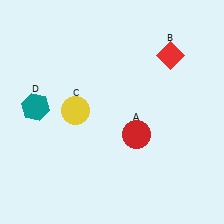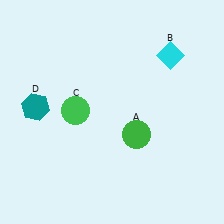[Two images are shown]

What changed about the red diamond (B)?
In Image 1, B is red. In Image 2, it changed to cyan.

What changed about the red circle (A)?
In Image 1, A is red. In Image 2, it changed to green.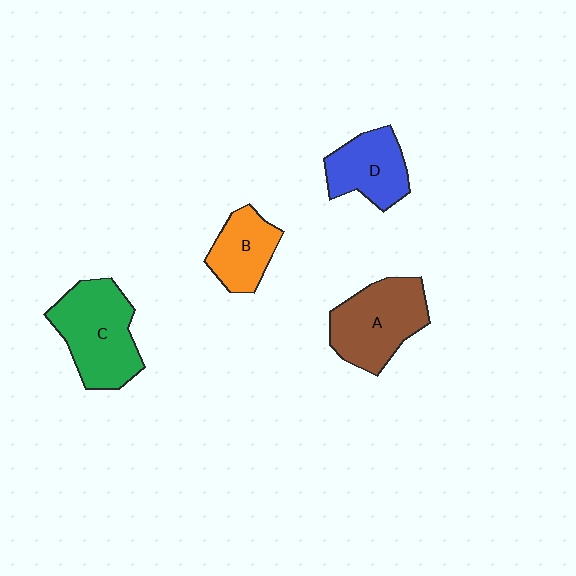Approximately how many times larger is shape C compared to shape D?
Approximately 1.4 times.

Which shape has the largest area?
Shape C (green).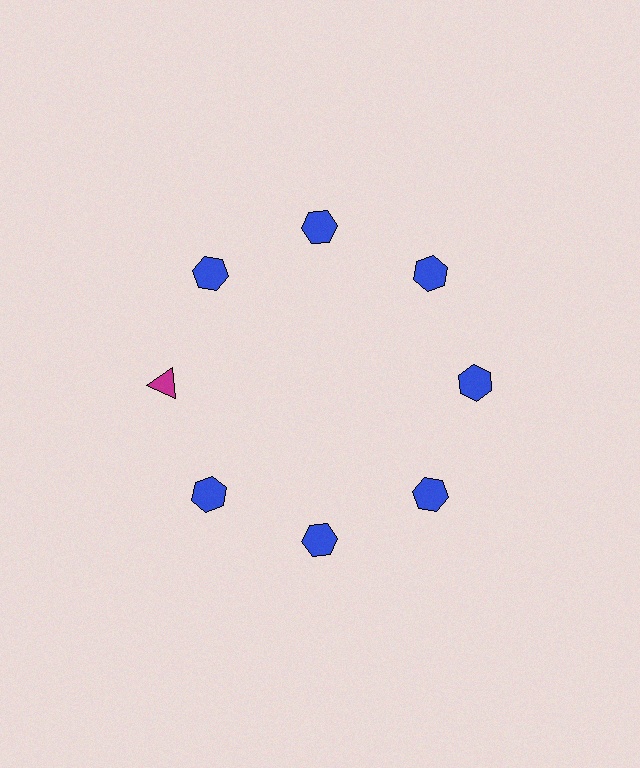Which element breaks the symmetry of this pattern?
The magenta triangle at roughly the 9 o'clock position breaks the symmetry. All other shapes are blue hexagons.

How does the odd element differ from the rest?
It differs in both color (magenta instead of blue) and shape (triangle instead of hexagon).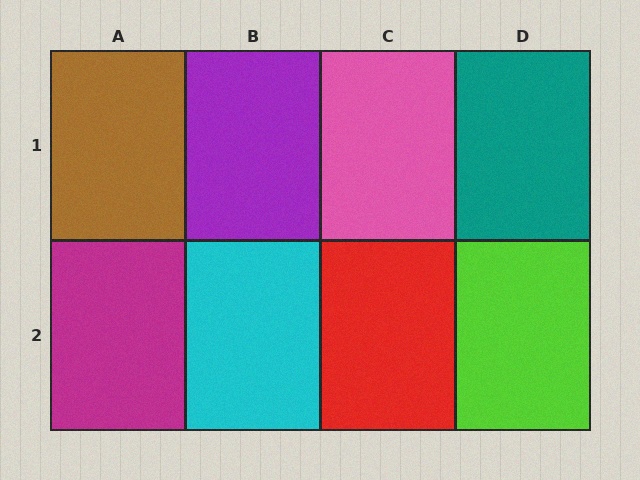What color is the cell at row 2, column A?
Magenta.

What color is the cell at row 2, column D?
Lime.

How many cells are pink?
1 cell is pink.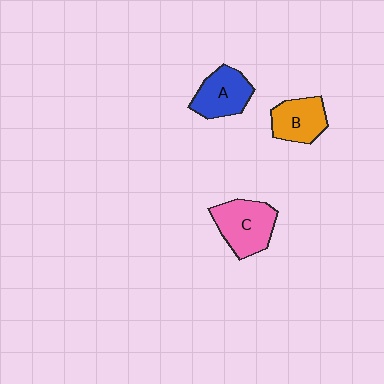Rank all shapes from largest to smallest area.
From largest to smallest: C (pink), A (blue), B (orange).